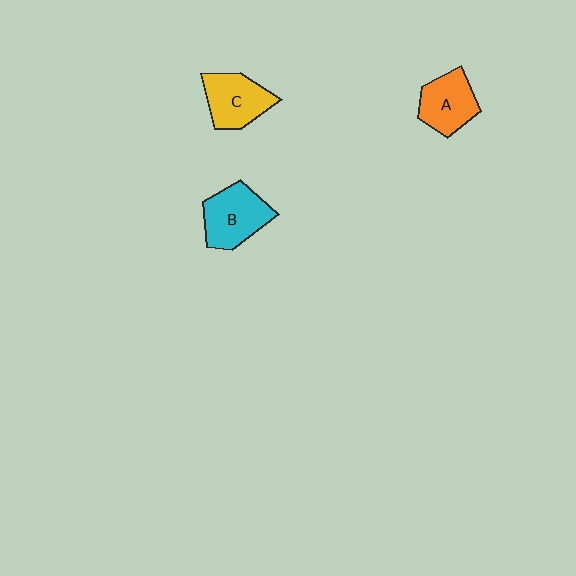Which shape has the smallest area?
Shape A (orange).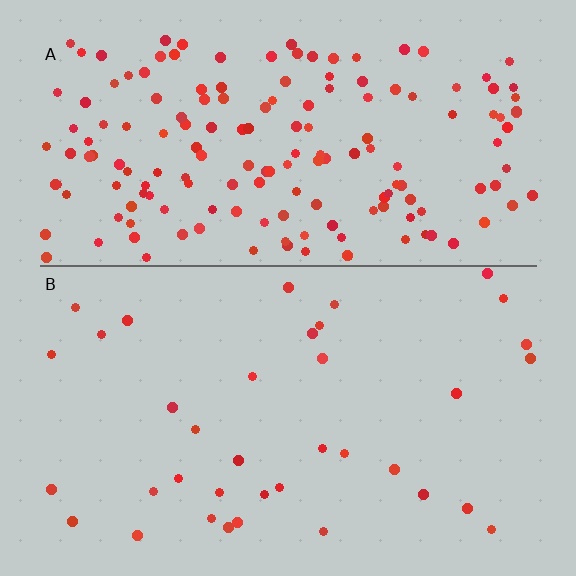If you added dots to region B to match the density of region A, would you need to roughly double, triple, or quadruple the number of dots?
Approximately quadruple.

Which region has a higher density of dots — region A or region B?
A (the top).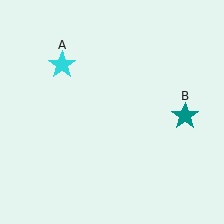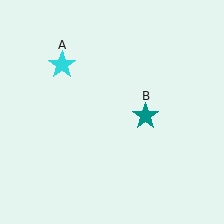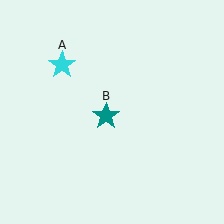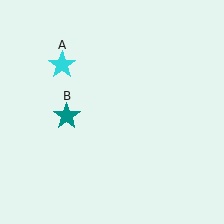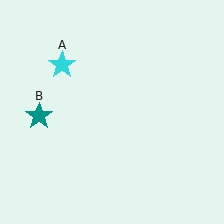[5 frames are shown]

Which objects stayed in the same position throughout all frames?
Cyan star (object A) remained stationary.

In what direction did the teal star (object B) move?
The teal star (object B) moved left.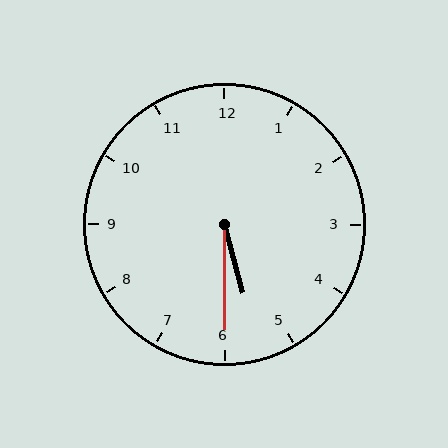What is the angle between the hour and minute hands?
Approximately 15 degrees.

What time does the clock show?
5:30.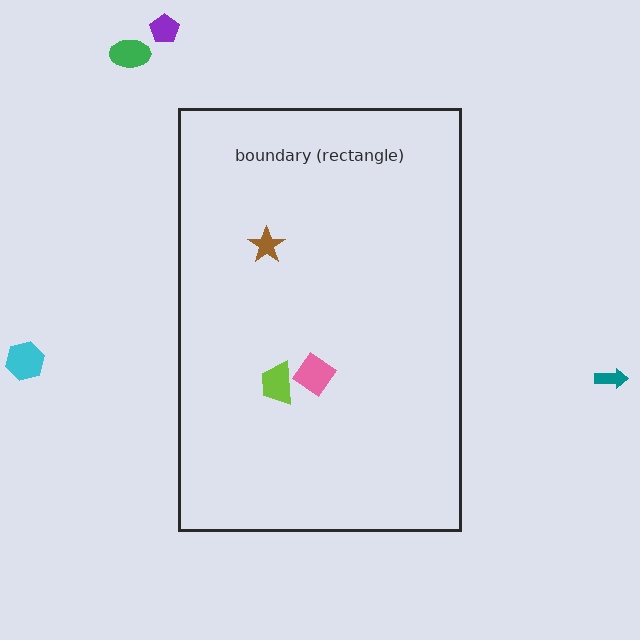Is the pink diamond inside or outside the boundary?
Inside.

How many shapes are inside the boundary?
3 inside, 4 outside.